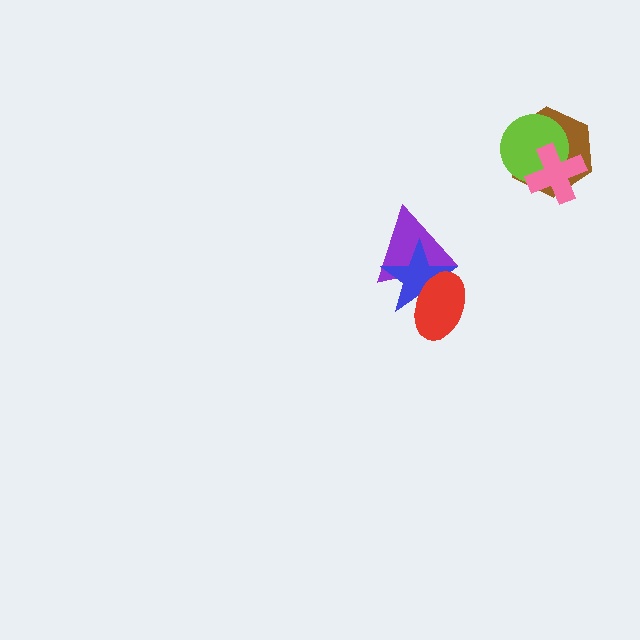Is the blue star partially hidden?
Yes, it is partially covered by another shape.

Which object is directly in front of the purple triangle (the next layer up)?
The blue star is directly in front of the purple triangle.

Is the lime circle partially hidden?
Yes, it is partially covered by another shape.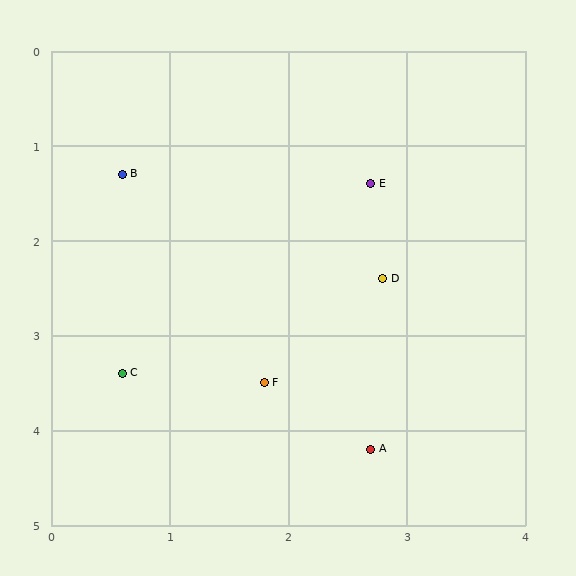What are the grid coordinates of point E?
Point E is at approximately (2.7, 1.4).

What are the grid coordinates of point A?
Point A is at approximately (2.7, 4.2).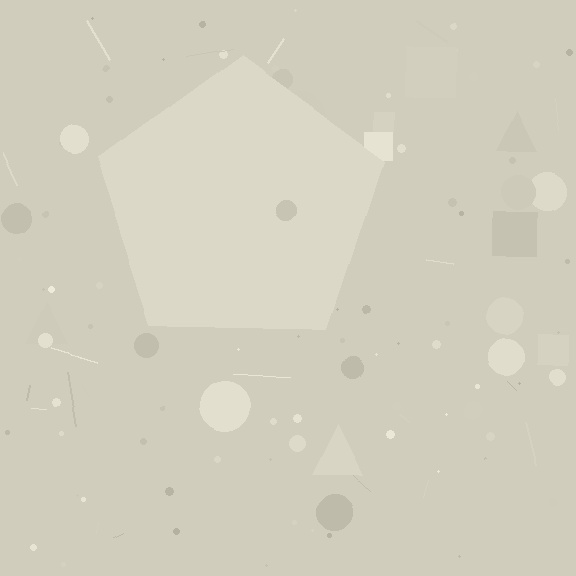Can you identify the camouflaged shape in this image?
The camouflaged shape is a pentagon.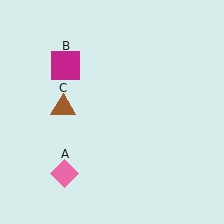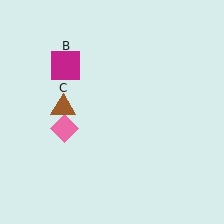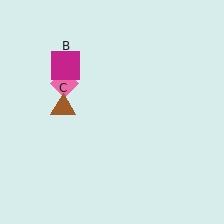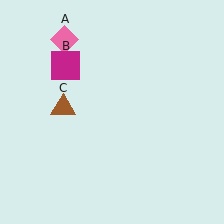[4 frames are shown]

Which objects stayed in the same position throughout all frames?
Magenta square (object B) and brown triangle (object C) remained stationary.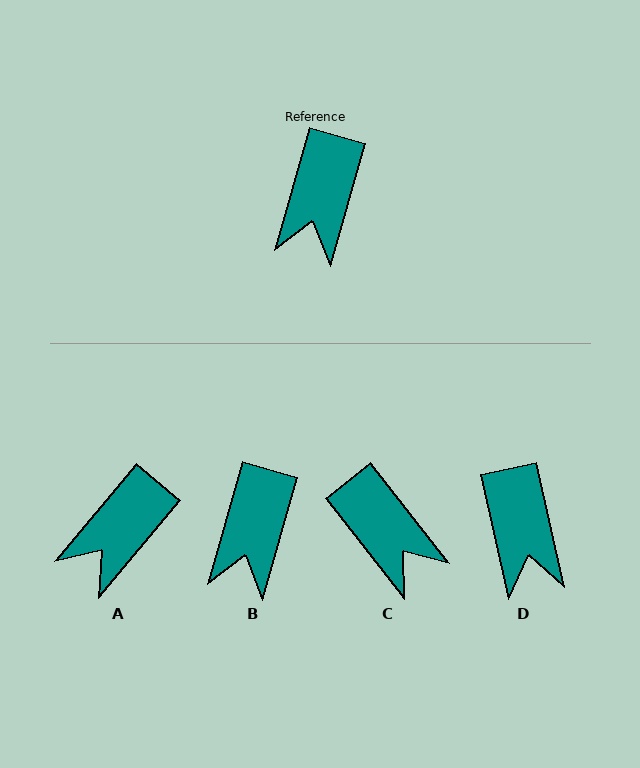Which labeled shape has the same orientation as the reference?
B.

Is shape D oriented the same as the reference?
No, it is off by about 29 degrees.